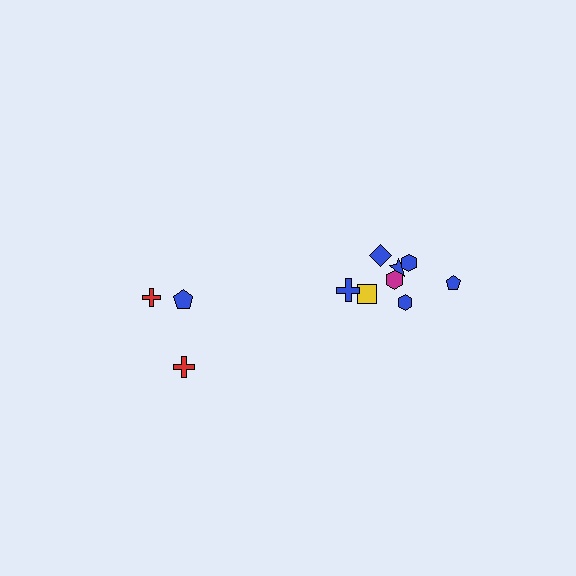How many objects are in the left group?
There are 3 objects.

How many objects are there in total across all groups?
There are 11 objects.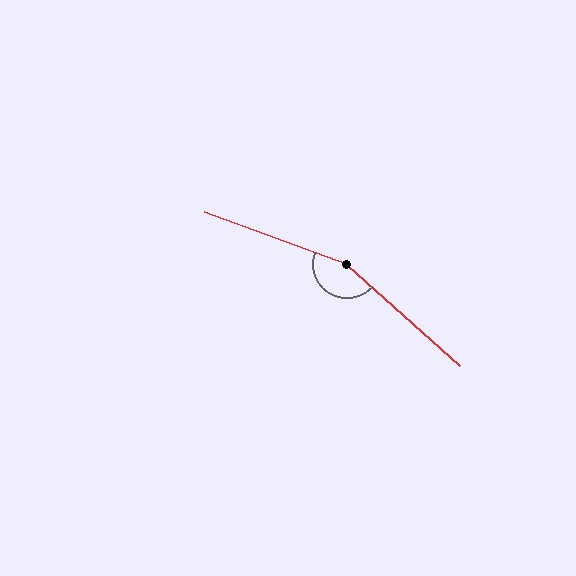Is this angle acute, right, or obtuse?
It is obtuse.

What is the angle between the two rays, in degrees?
Approximately 158 degrees.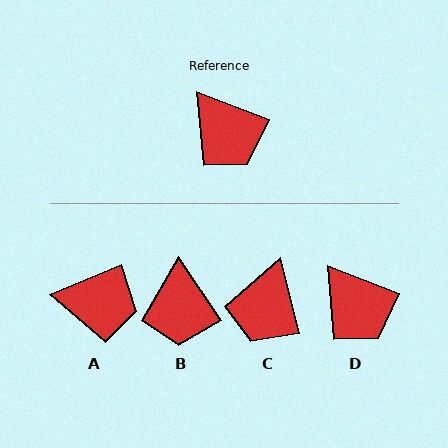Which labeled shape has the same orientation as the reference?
D.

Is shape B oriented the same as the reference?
No, it is off by about 35 degrees.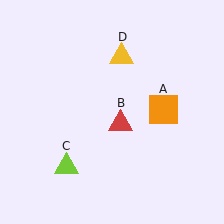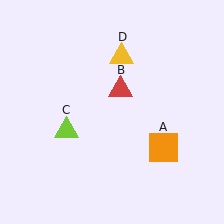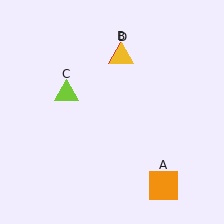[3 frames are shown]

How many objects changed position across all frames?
3 objects changed position: orange square (object A), red triangle (object B), lime triangle (object C).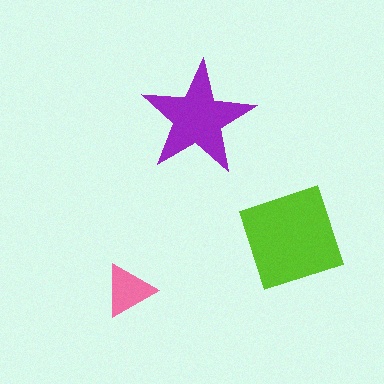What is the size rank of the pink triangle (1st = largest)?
3rd.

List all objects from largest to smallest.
The lime square, the purple star, the pink triangle.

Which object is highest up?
The purple star is topmost.